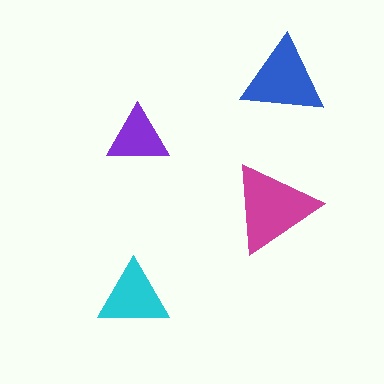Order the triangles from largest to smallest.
the magenta one, the blue one, the cyan one, the purple one.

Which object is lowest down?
The cyan triangle is bottommost.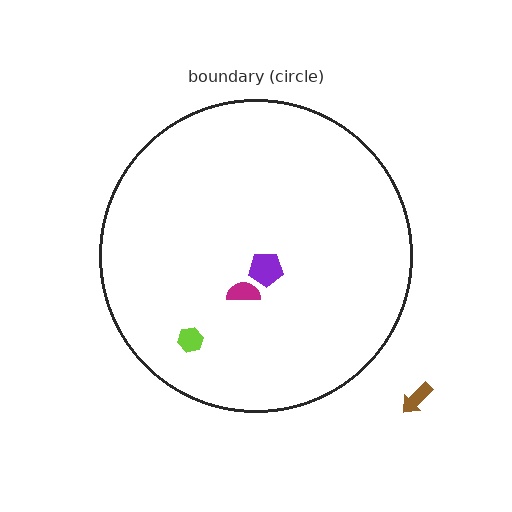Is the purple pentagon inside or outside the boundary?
Inside.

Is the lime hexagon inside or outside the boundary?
Inside.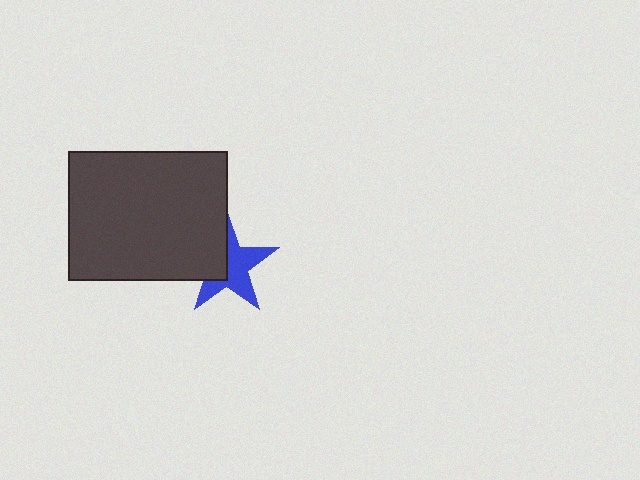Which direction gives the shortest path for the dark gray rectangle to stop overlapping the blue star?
Moving left gives the shortest separation.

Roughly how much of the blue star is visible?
About half of it is visible (roughly 61%).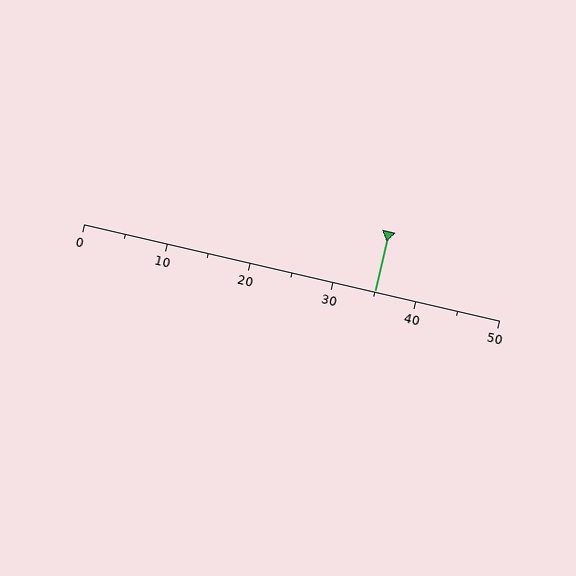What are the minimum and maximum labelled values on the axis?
The axis runs from 0 to 50.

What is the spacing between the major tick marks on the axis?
The major ticks are spaced 10 apart.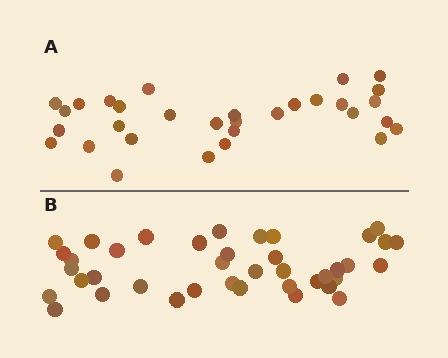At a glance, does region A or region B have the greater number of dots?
Region B (the bottom region) has more dots.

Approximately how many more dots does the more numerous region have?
Region B has roughly 8 or so more dots than region A.